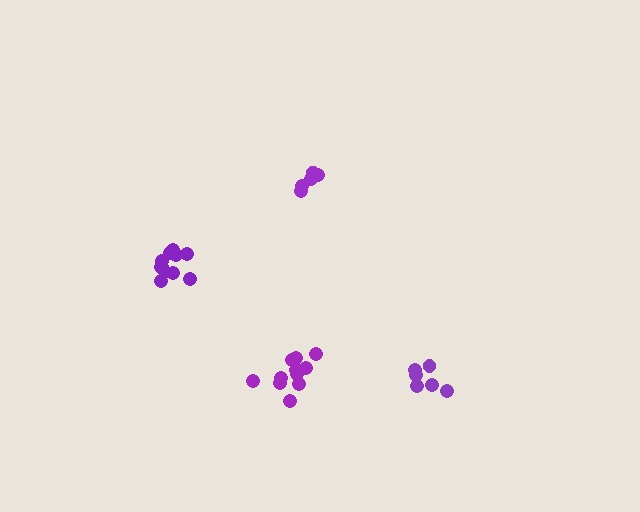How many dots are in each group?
Group 1: 11 dots, Group 2: 5 dots, Group 3: 6 dots, Group 4: 11 dots (33 total).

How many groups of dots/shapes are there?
There are 4 groups.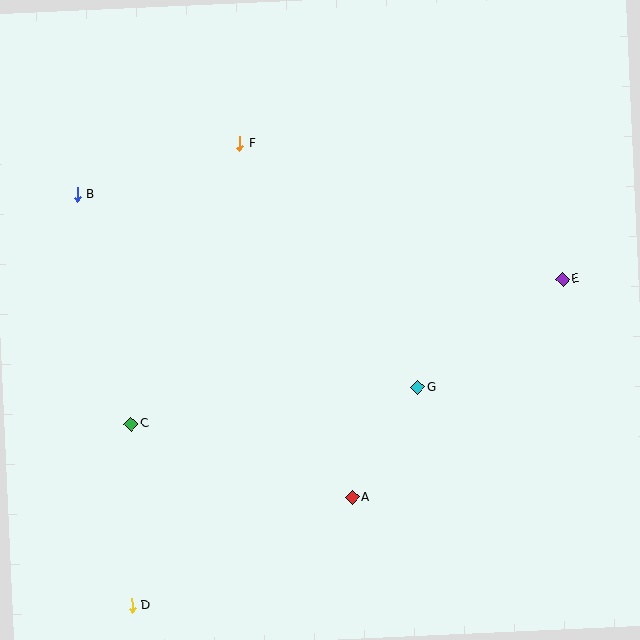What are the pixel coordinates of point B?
Point B is at (77, 195).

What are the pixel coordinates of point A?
Point A is at (352, 498).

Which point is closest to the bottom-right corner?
Point A is closest to the bottom-right corner.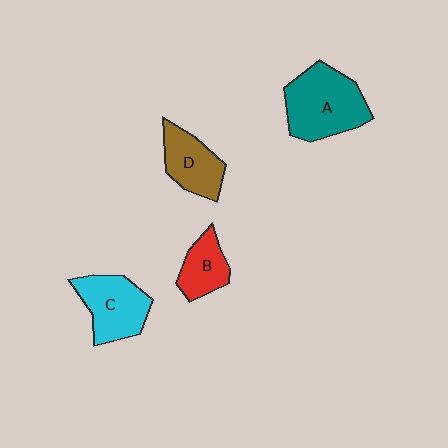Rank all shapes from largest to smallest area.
From largest to smallest: A (teal), C (cyan), D (brown), B (red).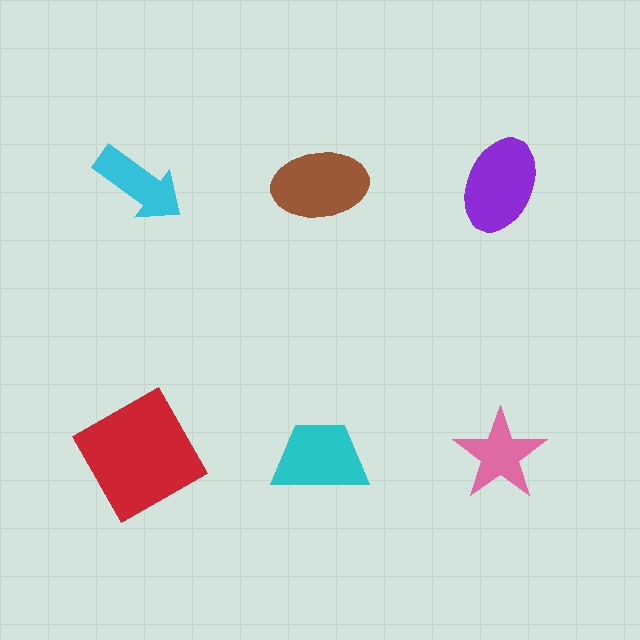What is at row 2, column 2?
A cyan trapezoid.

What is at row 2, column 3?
A pink star.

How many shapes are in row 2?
3 shapes.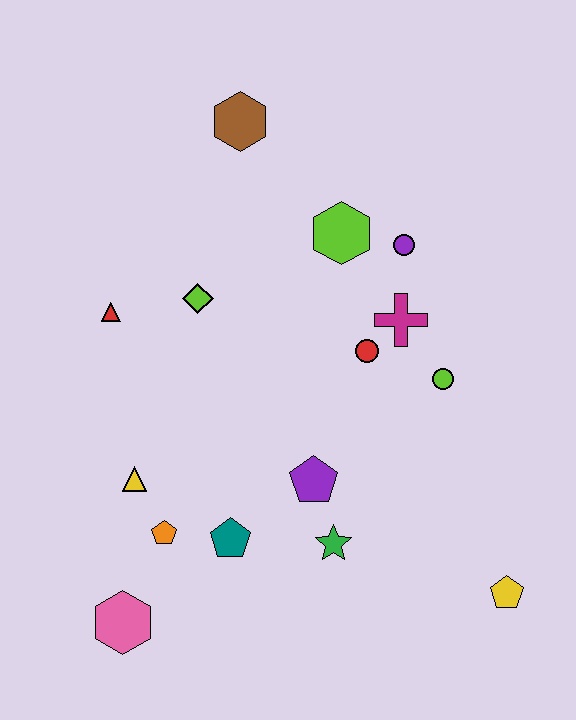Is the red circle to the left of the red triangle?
No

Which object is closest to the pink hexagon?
The orange pentagon is closest to the pink hexagon.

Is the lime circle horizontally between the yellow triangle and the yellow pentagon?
Yes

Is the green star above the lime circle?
No